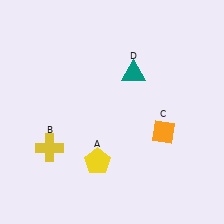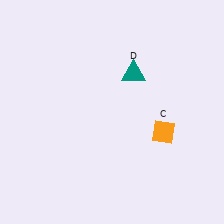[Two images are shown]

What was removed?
The yellow pentagon (A), the yellow cross (B) were removed in Image 2.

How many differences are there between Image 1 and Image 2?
There are 2 differences between the two images.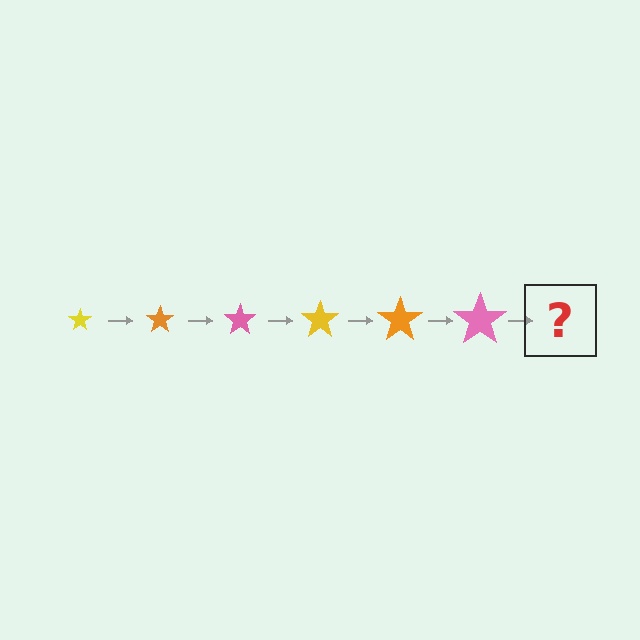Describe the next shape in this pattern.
It should be a yellow star, larger than the previous one.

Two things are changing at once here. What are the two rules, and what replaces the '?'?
The two rules are that the star grows larger each step and the color cycles through yellow, orange, and pink. The '?' should be a yellow star, larger than the previous one.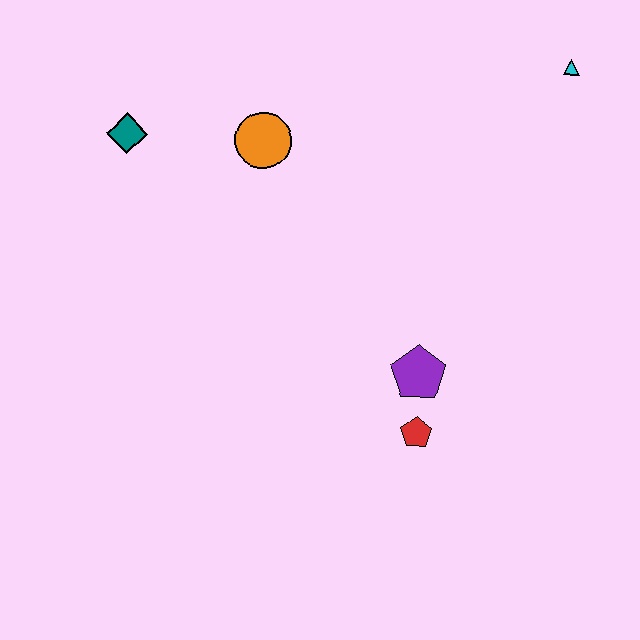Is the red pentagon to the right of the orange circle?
Yes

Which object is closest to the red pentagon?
The purple pentagon is closest to the red pentagon.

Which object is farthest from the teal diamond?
The cyan triangle is farthest from the teal diamond.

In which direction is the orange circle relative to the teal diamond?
The orange circle is to the right of the teal diamond.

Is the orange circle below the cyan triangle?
Yes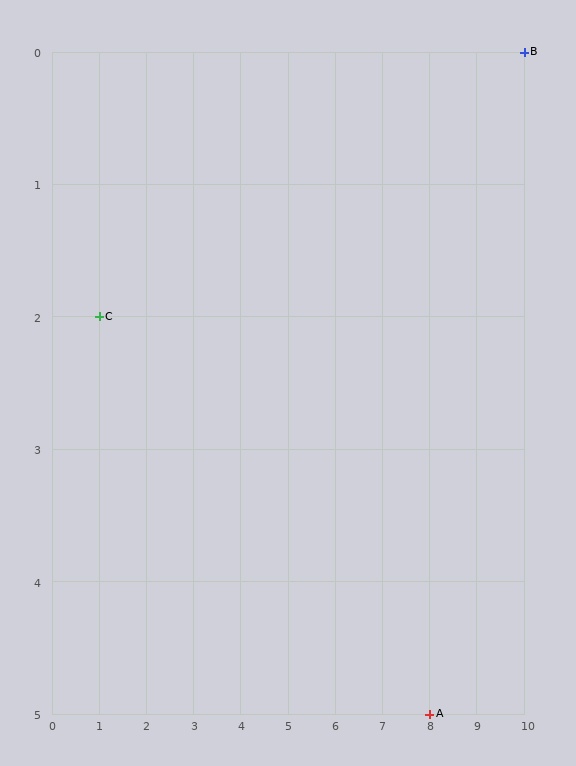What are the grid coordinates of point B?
Point B is at grid coordinates (10, 0).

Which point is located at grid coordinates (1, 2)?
Point C is at (1, 2).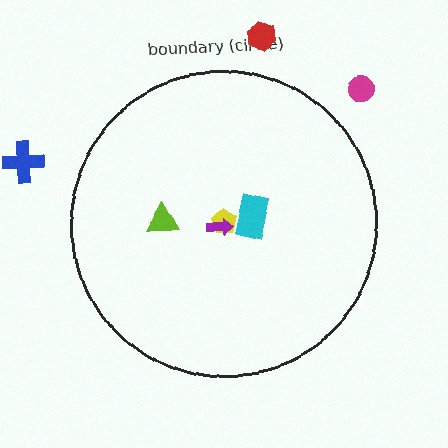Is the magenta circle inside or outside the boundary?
Outside.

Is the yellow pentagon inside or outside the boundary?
Inside.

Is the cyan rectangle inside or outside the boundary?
Inside.